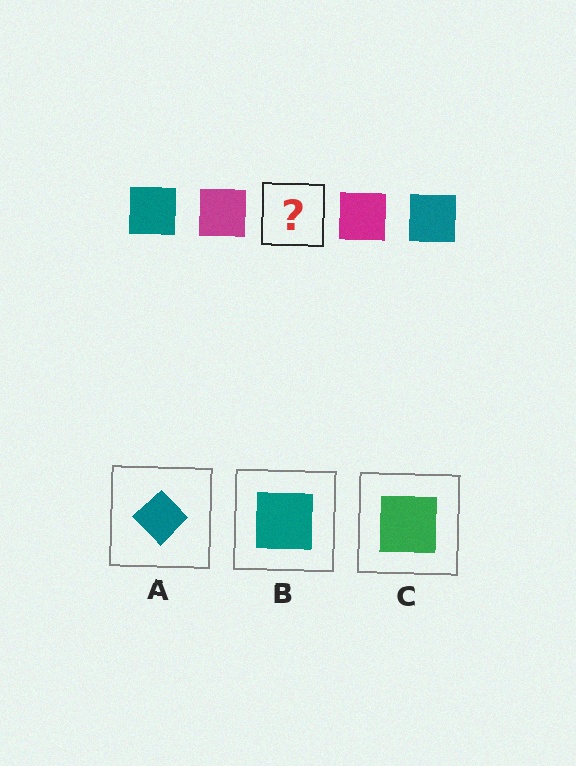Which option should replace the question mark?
Option B.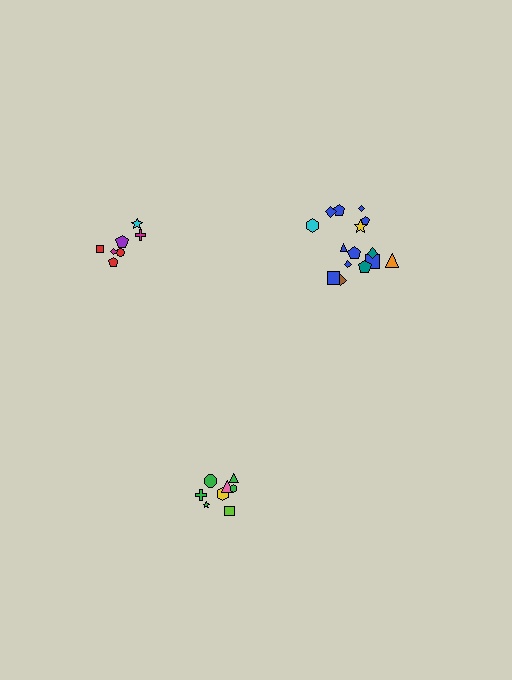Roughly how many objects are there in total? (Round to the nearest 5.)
Roughly 30 objects in total.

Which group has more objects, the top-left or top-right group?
The top-right group.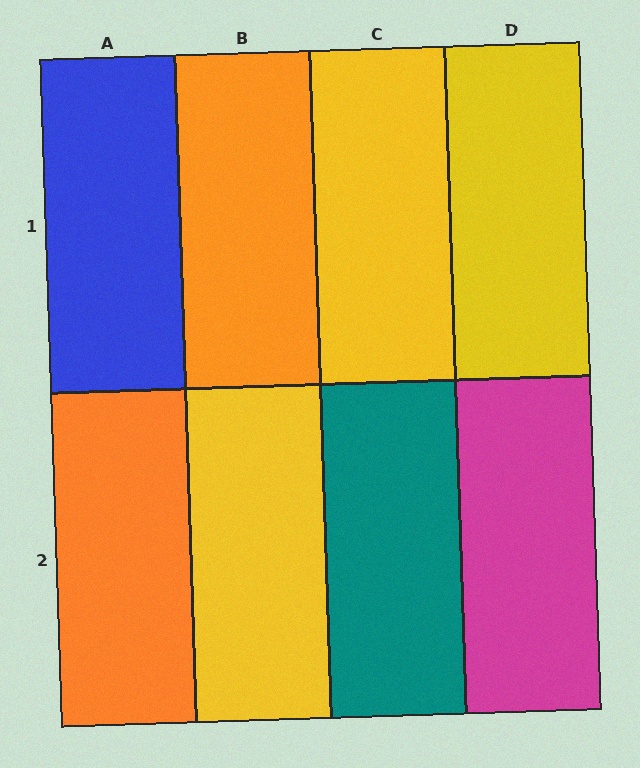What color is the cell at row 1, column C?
Yellow.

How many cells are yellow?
3 cells are yellow.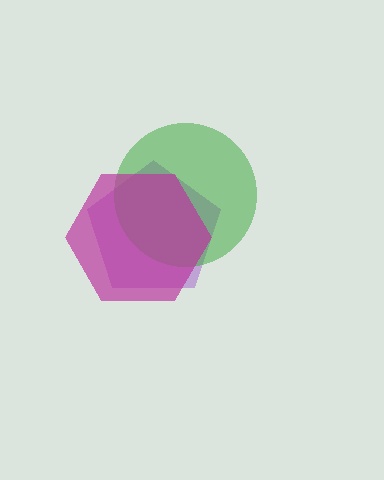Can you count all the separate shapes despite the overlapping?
Yes, there are 3 separate shapes.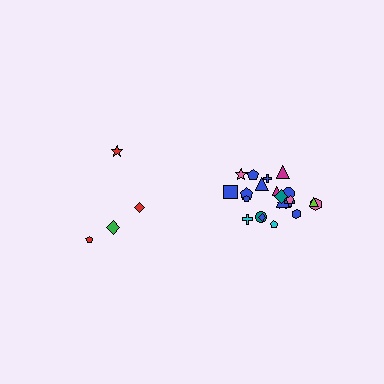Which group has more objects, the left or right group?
The right group.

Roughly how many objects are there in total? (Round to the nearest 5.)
Roughly 25 objects in total.